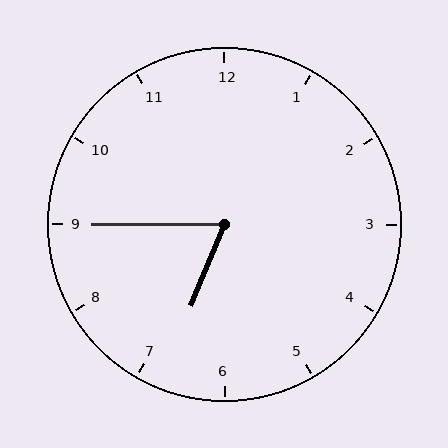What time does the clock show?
6:45.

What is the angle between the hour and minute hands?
Approximately 68 degrees.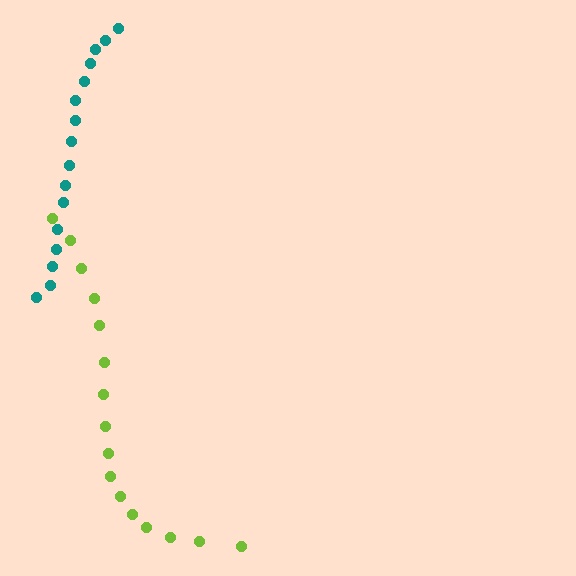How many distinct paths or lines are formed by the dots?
There are 2 distinct paths.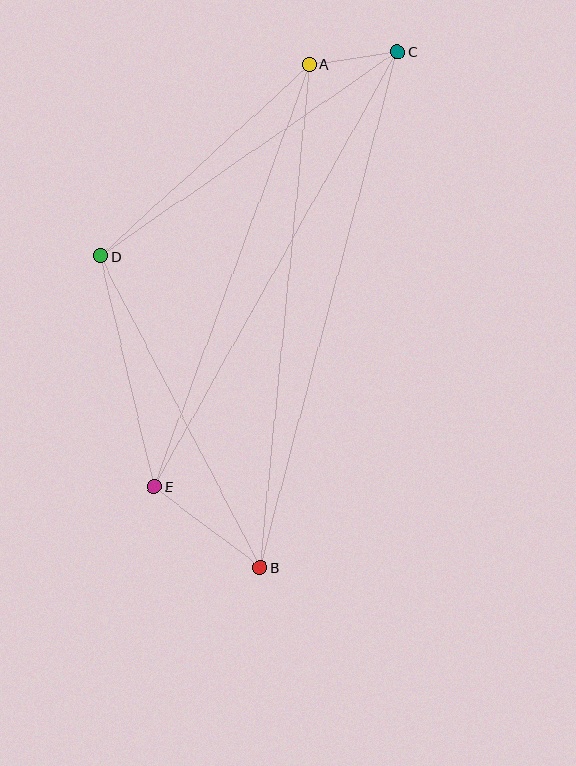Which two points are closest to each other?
Points A and C are closest to each other.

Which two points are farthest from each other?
Points B and C are farthest from each other.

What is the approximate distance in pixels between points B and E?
The distance between B and E is approximately 133 pixels.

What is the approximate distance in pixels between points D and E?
The distance between D and E is approximately 237 pixels.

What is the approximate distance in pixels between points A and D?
The distance between A and D is approximately 284 pixels.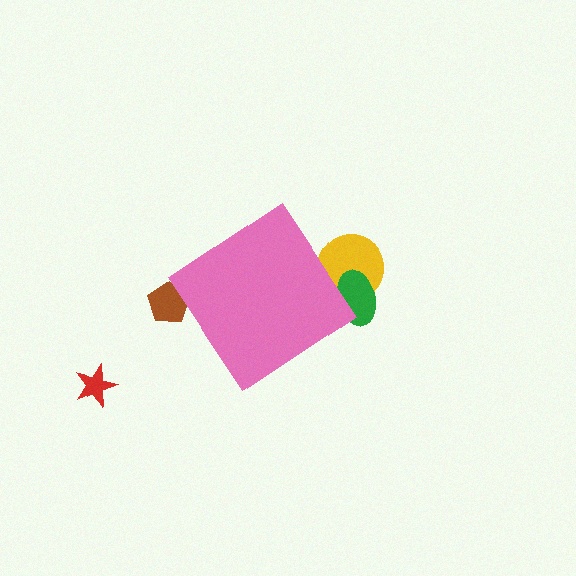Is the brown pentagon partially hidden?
Yes, the brown pentagon is partially hidden behind the pink diamond.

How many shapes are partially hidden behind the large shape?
3 shapes are partially hidden.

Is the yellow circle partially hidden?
Yes, the yellow circle is partially hidden behind the pink diamond.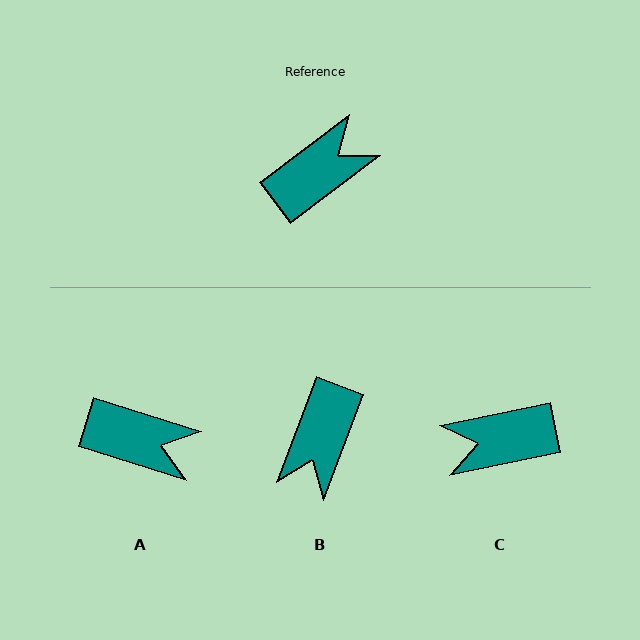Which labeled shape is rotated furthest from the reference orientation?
C, about 155 degrees away.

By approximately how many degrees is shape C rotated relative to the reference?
Approximately 155 degrees counter-clockwise.